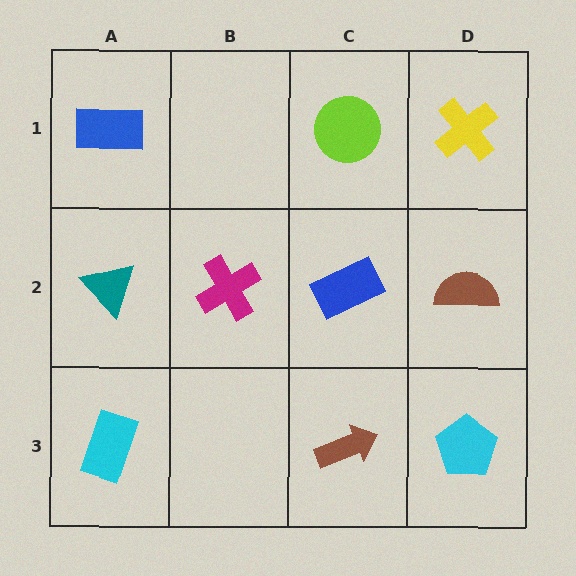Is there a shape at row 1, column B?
No, that cell is empty.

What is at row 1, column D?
A yellow cross.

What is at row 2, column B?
A magenta cross.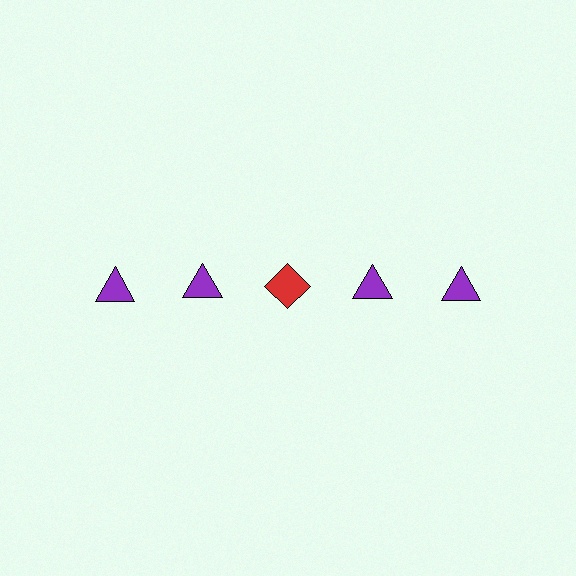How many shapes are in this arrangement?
There are 5 shapes arranged in a grid pattern.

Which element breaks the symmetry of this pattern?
The red diamond in the top row, center column breaks the symmetry. All other shapes are purple triangles.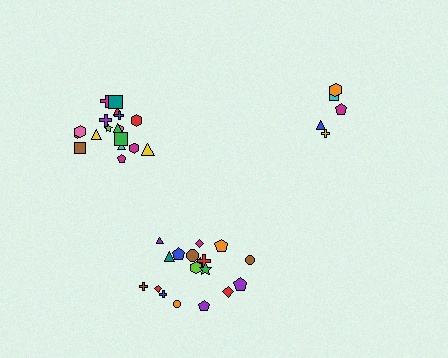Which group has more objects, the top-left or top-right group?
The top-left group.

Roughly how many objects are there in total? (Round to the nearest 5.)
Roughly 40 objects in total.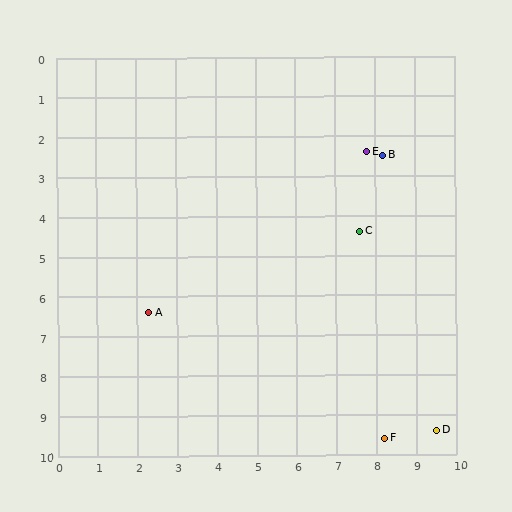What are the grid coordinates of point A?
Point A is at approximately (2.3, 6.4).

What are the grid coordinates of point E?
Point E is at approximately (7.8, 2.4).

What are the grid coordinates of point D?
Point D is at approximately (9.5, 9.4).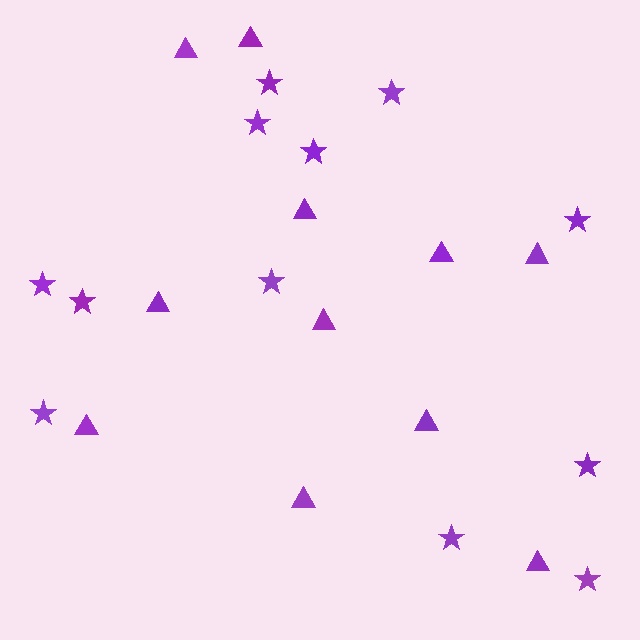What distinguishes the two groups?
There are 2 groups: one group of triangles (11) and one group of stars (12).